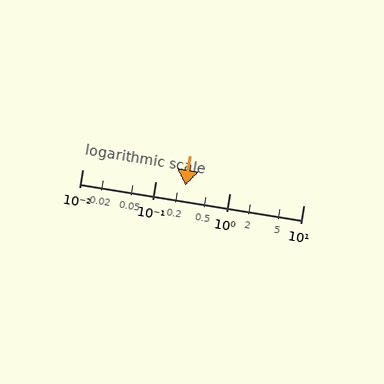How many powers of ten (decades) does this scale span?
The scale spans 3 decades, from 0.01 to 10.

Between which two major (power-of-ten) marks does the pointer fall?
The pointer is between 0.1 and 1.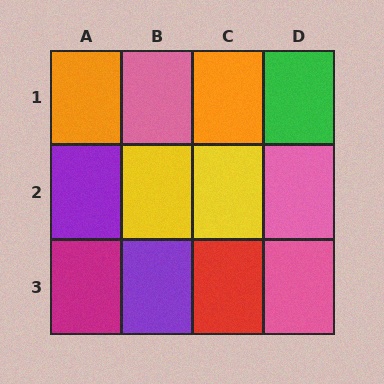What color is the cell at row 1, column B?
Pink.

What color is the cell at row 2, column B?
Yellow.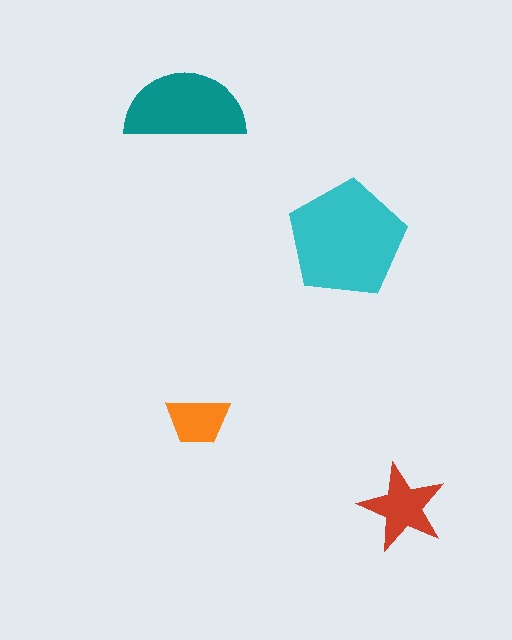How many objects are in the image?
There are 4 objects in the image.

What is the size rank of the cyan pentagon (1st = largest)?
1st.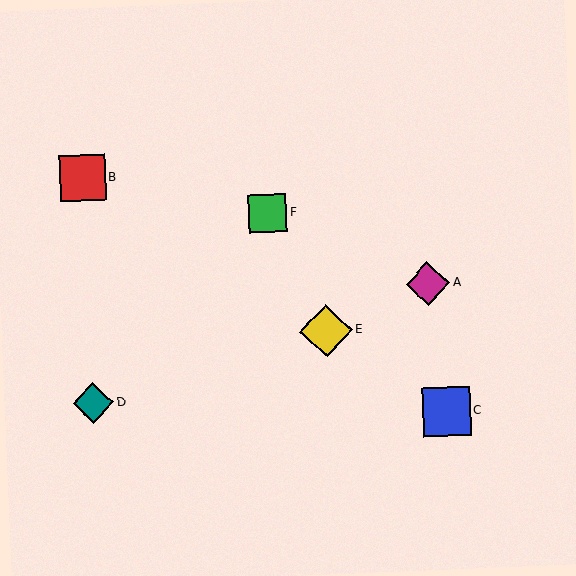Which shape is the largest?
The yellow diamond (labeled E) is the largest.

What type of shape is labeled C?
Shape C is a blue square.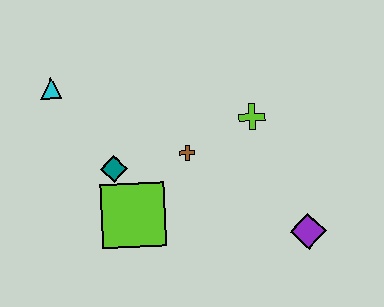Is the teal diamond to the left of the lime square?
Yes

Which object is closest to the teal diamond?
The lime square is closest to the teal diamond.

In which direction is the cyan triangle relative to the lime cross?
The cyan triangle is to the left of the lime cross.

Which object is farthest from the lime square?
The purple diamond is farthest from the lime square.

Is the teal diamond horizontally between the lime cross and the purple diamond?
No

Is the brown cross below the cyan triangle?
Yes